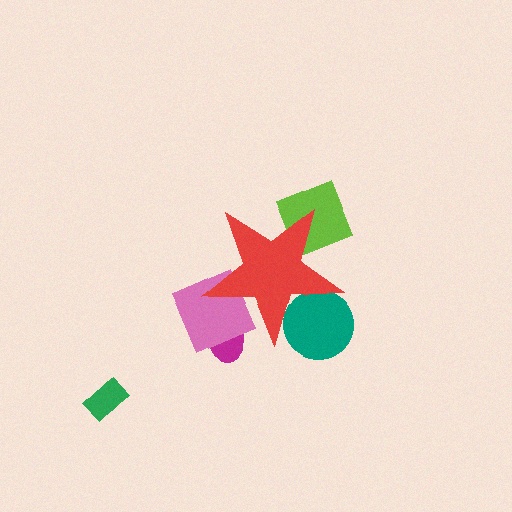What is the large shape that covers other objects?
A red star.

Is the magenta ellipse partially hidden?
Yes, the magenta ellipse is partially hidden behind the red star.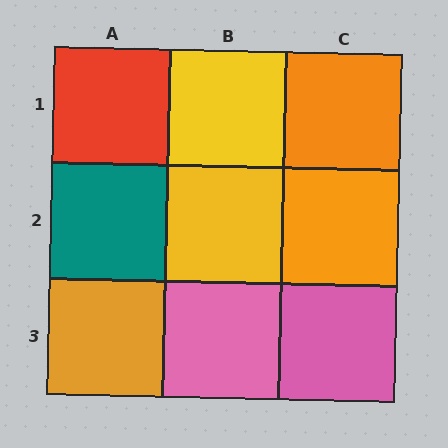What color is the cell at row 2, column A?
Teal.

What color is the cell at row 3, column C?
Pink.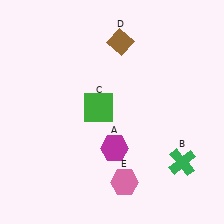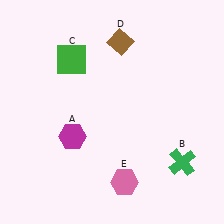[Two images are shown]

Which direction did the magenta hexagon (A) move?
The magenta hexagon (A) moved left.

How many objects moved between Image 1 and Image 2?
2 objects moved between the two images.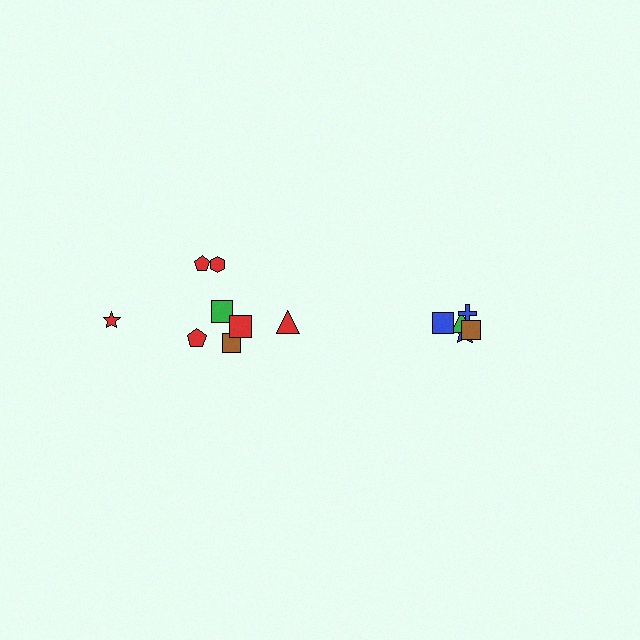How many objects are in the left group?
There are 8 objects.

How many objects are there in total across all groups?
There are 13 objects.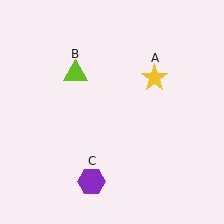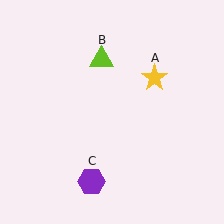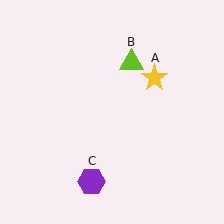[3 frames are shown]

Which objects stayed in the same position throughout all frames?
Yellow star (object A) and purple hexagon (object C) remained stationary.